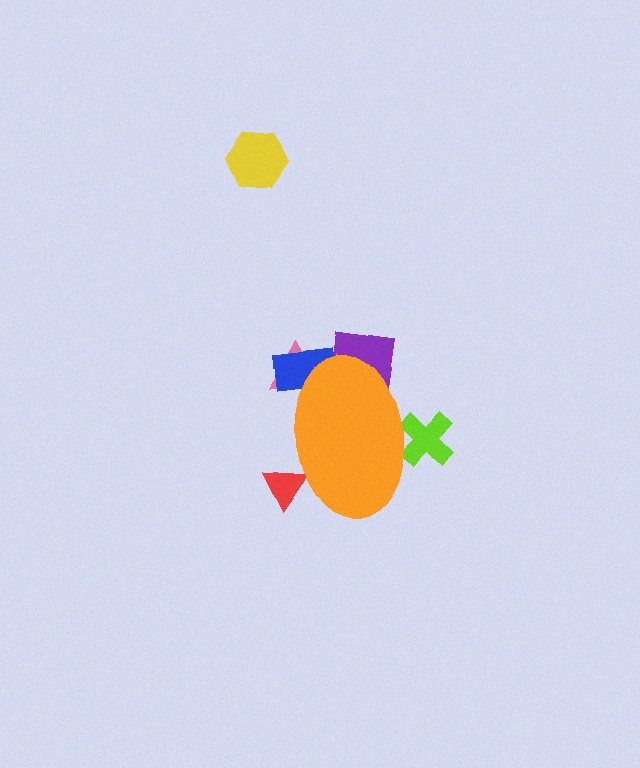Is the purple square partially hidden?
Yes, the purple square is partially hidden behind the orange ellipse.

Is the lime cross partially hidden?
Yes, the lime cross is partially hidden behind the orange ellipse.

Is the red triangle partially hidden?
Yes, the red triangle is partially hidden behind the orange ellipse.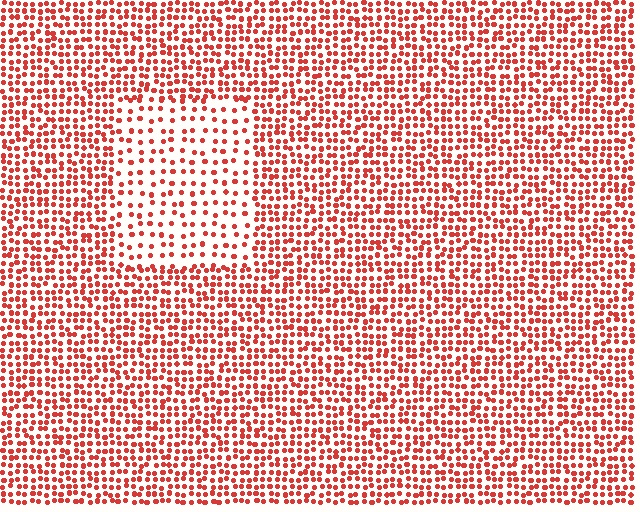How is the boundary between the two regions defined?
The boundary is defined by a change in element density (approximately 2.1x ratio). All elements are the same color, size, and shape.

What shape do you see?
I see a rectangle.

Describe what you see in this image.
The image contains small red elements arranged at two different densities. A rectangle-shaped region is visible where the elements are less densely packed than the surrounding area.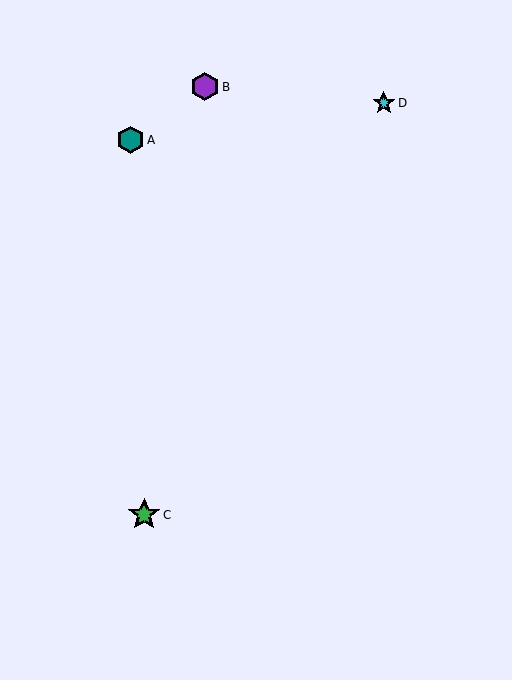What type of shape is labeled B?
Shape B is a purple hexagon.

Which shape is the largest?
The green star (labeled C) is the largest.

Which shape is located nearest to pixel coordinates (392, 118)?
The cyan star (labeled D) at (384, 103) is nearest to that location.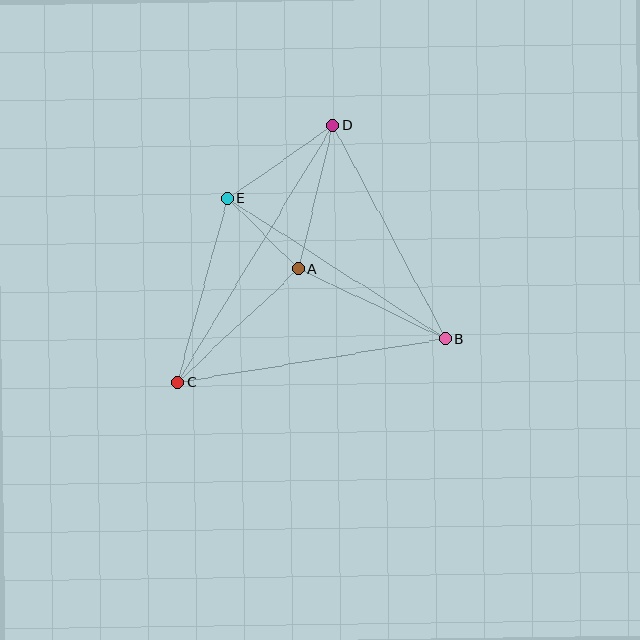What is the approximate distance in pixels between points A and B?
The distance between A and B is approximately 163 pixels.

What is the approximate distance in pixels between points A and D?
The distance between A and D is approximately 148 pixels.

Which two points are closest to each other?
Points A and E are closest to each other.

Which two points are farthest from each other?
Points C and D are farthest from each other.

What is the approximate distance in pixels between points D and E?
The distance between D and E is approximately 129 pixels.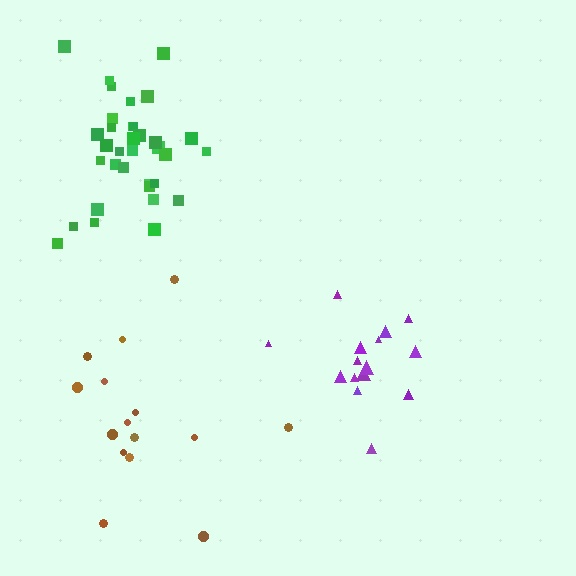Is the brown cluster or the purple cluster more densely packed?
Purple.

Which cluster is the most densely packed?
Green.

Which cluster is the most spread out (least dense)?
Brown.